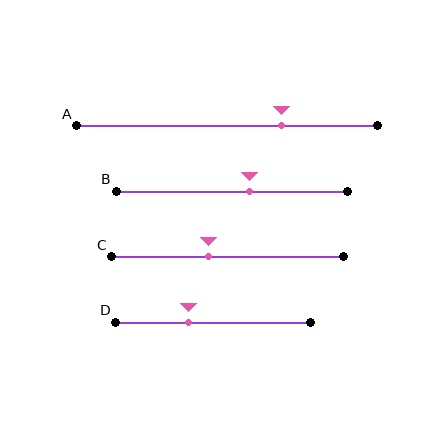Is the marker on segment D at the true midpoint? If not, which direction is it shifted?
No, the marker on segment D is shifted to the left by about 13% of the segment length.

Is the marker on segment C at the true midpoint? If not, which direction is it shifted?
No, the marker on segment C is shifted to the left by about 8% of the segment length.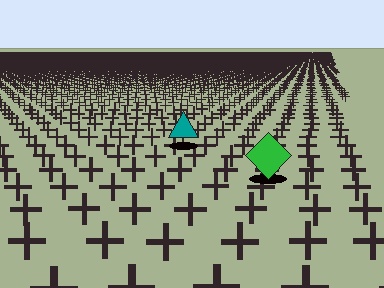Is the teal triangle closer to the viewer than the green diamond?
No. The green diamond is closer — you can tell from the texture gradient: the ground texture is coarser near it.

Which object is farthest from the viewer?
The teal triangle is farthest from the viewer. It appears smaller and the ground texture around it is denser.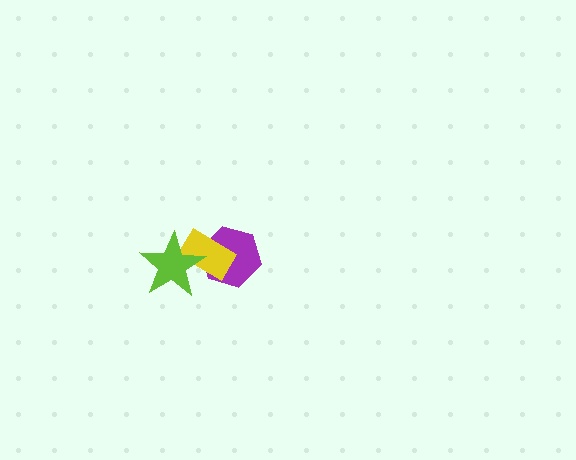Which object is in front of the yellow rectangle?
The lime star is in front of the yellow rectangle.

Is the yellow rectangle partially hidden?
Yes, it is partially covered by another shape.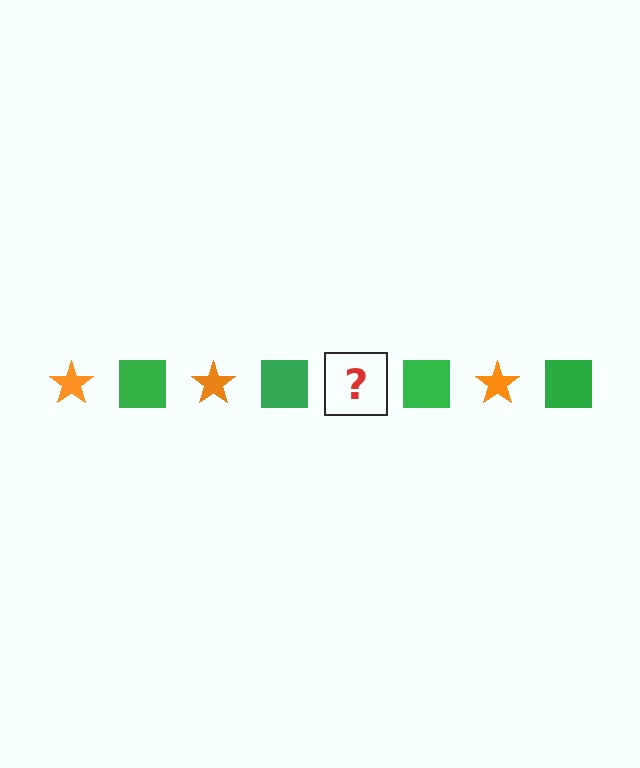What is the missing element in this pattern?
The missing element is an orange star.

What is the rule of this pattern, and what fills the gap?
The rule is that the pattern alternates between orange star and green square. The gap should be filled with an orange star.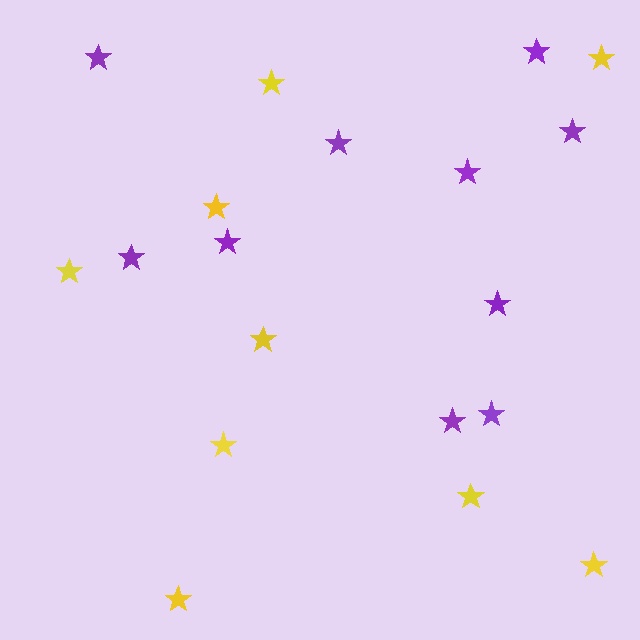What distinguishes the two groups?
There are 2 groups: one group of purple stars (10) and one group of yellow stars (9).